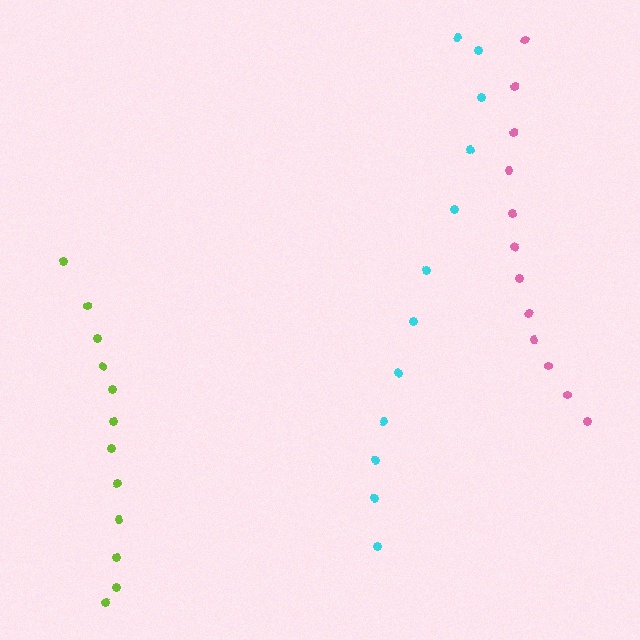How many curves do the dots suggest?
There are 3 distinct paths.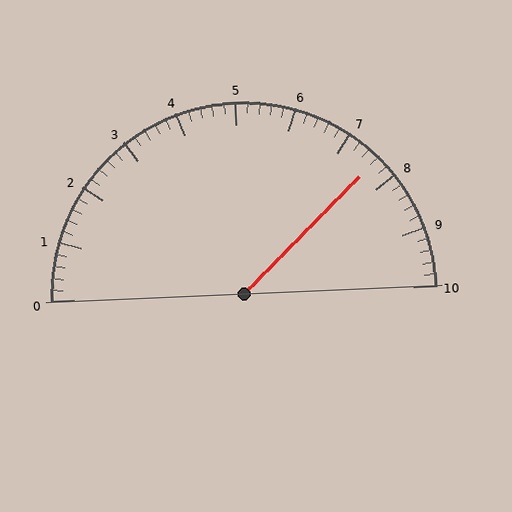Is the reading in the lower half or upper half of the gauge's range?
The reading is in the upper half of the range (0 to 10).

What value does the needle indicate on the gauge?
The needle indicates approximately 7.6.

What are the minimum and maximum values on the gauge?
The gauge ranges from 0 to 10.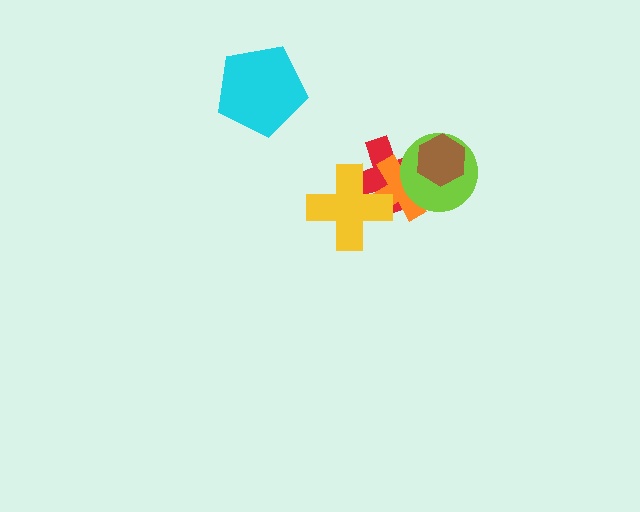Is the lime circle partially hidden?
Yes, it is partially covered by another shape.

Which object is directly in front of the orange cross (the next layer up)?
The yellow cross is directly in front of the orange cross.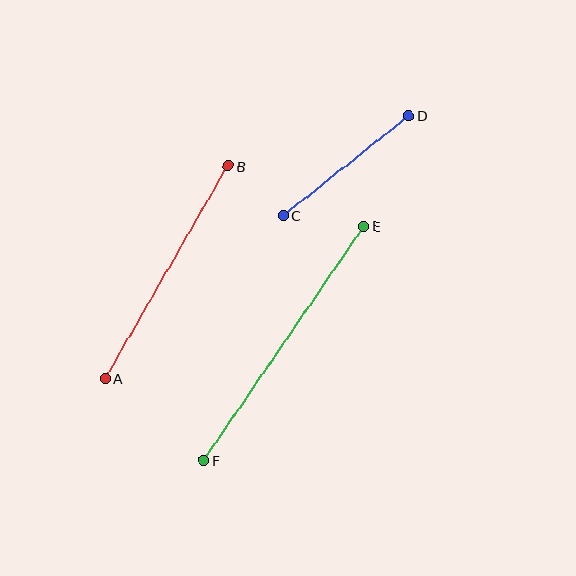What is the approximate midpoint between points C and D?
The midpoint is at approximately (346, 166) pixels.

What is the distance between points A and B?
The distance is approximately 245 pixels.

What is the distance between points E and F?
The distance is approximately 283 pixels.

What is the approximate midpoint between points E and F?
The midpoint is at approximately (284, 343) pixels.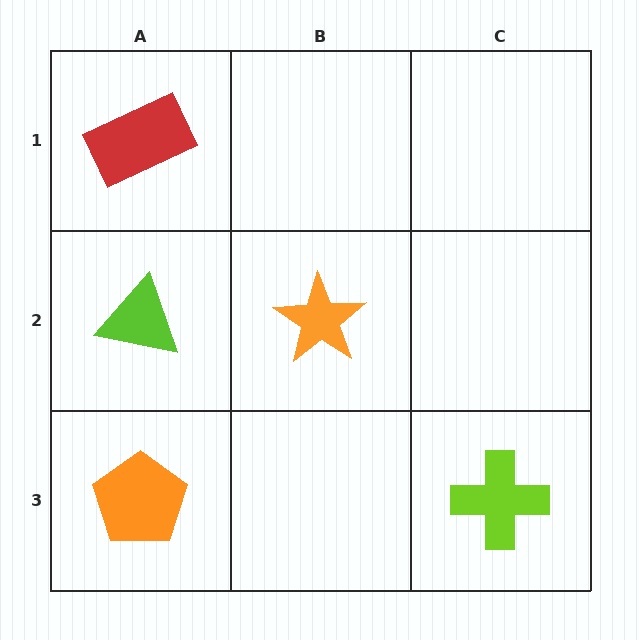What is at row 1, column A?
A red rectangle.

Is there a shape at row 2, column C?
No, that cell is empty.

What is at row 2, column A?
A lime triangle.